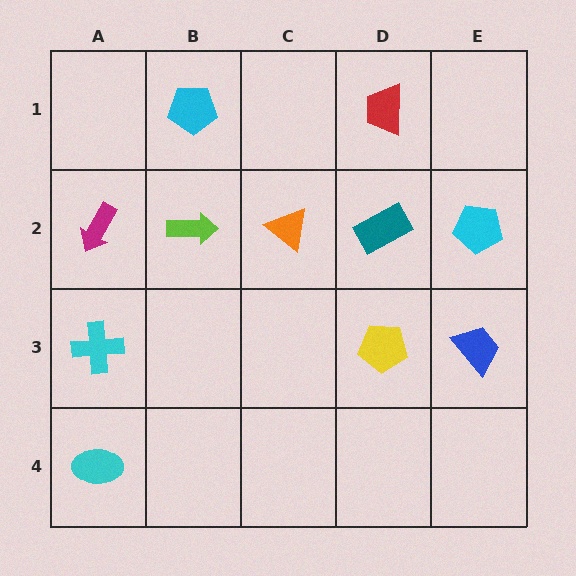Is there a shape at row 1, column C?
No, that cell is empty.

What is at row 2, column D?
A teal rectangle.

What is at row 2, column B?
A lime arrow.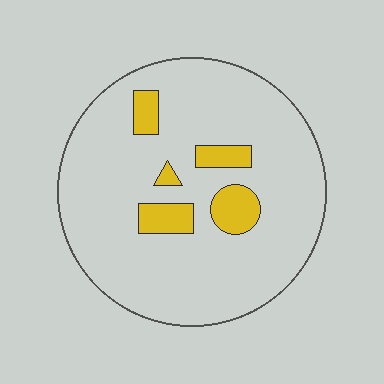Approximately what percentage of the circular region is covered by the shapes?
Approximately 10%.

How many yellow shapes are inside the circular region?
5.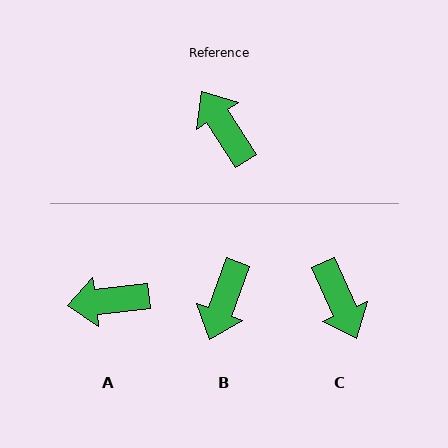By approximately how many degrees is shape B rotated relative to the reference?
Approximately 127 degrees counter-clockwise.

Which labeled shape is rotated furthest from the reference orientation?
C, about 171 degrees away.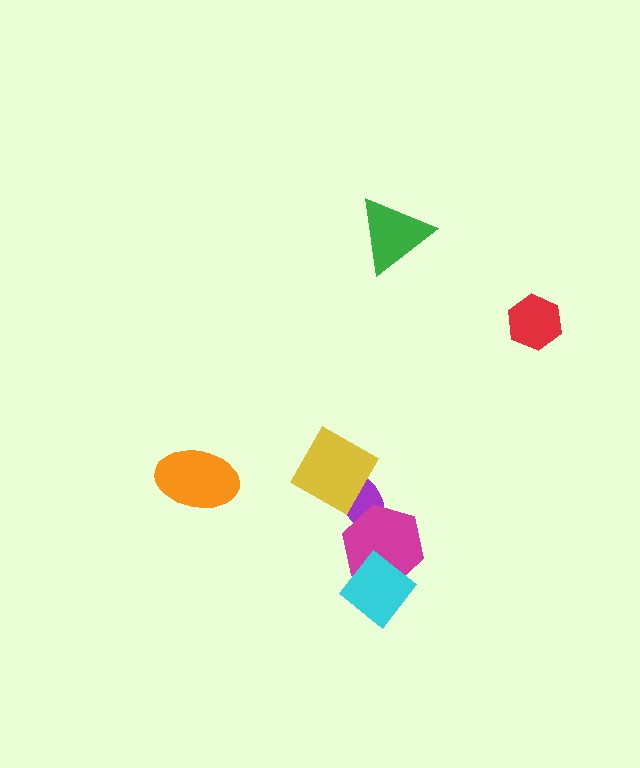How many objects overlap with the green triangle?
0 objects overlap with the green triangle.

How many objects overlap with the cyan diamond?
1 object overlaps with the cyan diamond.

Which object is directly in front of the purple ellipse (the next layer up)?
The magenta hexagon is directly in front of the purple ellipse.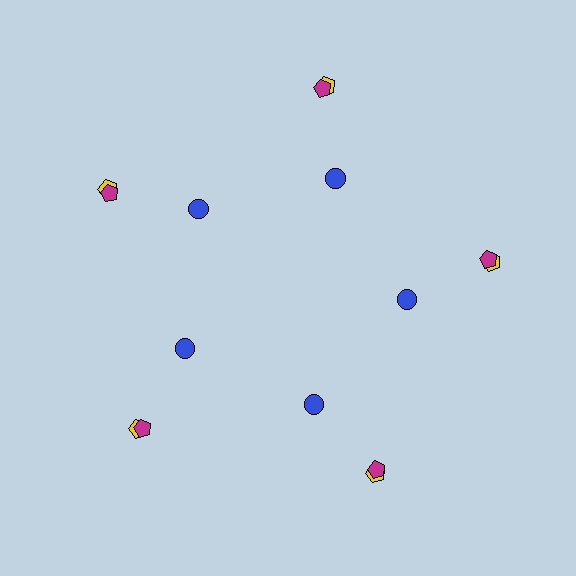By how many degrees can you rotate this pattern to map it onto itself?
The pattern maps onto itself every 72 degrees of rotation.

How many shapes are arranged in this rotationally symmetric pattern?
There are 15 shapes, arranged in 5 groups of 3.